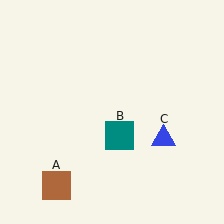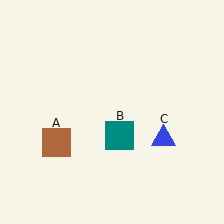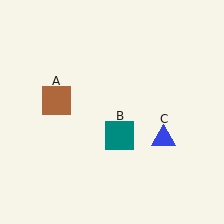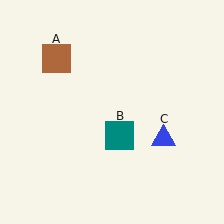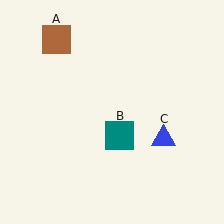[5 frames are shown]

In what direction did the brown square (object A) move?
The brown square (object A) moved up.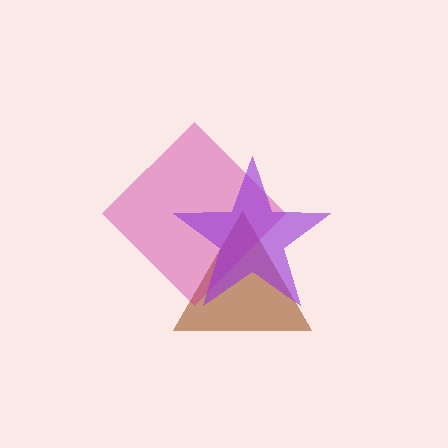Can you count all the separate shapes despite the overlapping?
Yes, there are 3 separate shapes.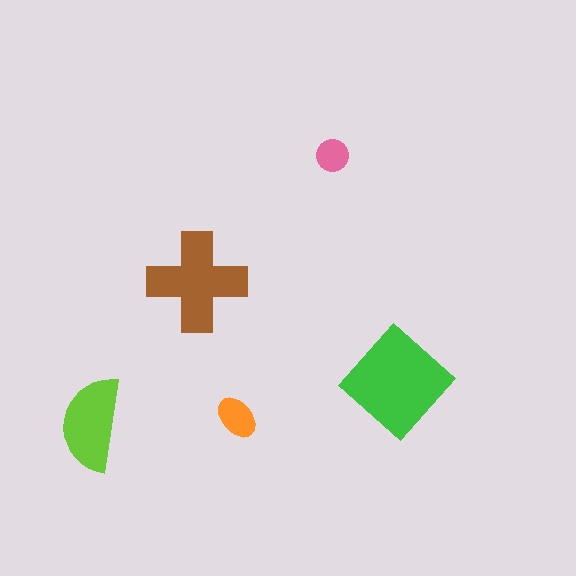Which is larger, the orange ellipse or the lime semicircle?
The lime semicircle.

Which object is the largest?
The green diamond.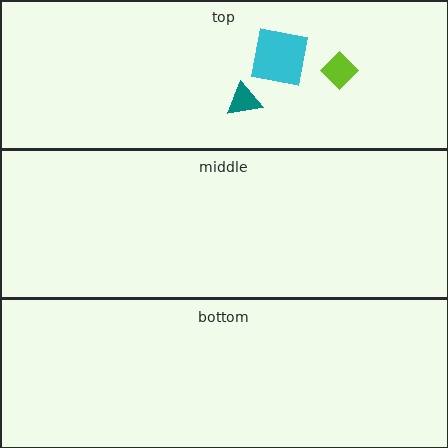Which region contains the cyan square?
The top region.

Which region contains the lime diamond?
The top region.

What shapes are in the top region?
The cyan square, the lime diamond, the teal triangle.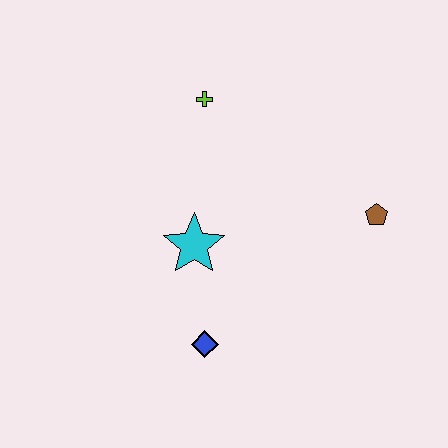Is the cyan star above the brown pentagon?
No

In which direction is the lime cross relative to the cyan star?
The lime cross is above the cyan star.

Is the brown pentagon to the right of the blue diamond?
Yes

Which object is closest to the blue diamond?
The cyan star is closest to the blue diamond.